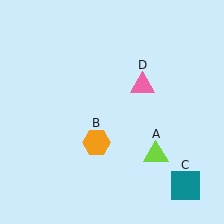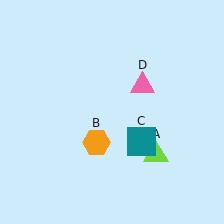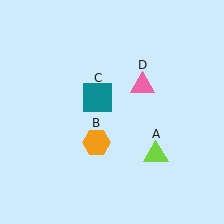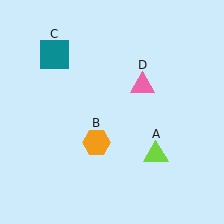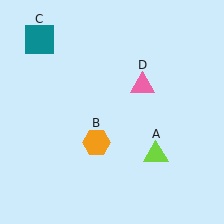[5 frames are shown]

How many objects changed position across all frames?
1 object changed position: teal square (object C).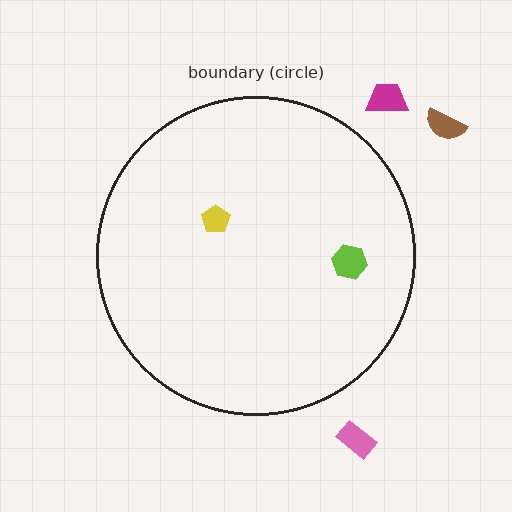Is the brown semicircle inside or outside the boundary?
Outside.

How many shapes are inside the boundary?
2 inside, 3 outside.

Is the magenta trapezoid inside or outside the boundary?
Outside.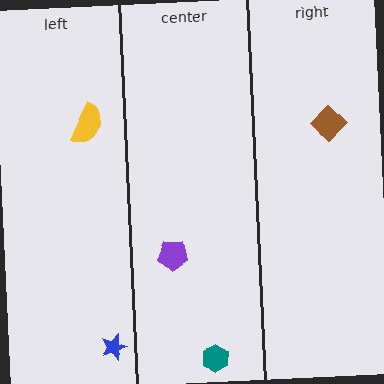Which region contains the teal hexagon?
The center region.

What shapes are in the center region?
The teal hexagon, the purple pentagon.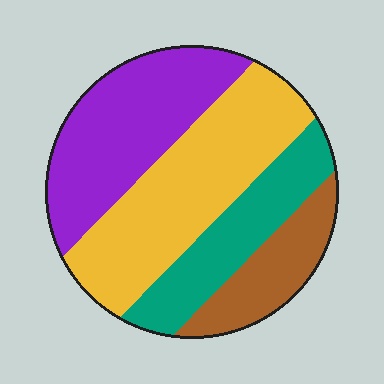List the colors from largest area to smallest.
From largest to smallest: yellow, purple, teal, brown.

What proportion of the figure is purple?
Purple takes up between a sixth and a third of the figure.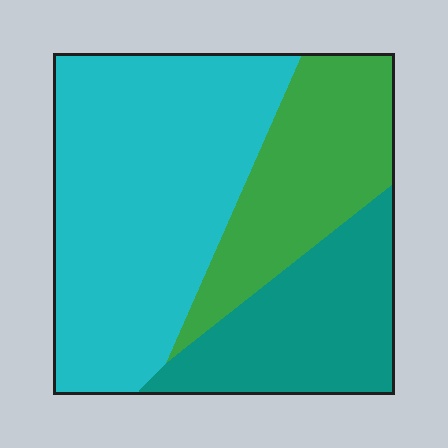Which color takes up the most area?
Cyan, at roughly 50%.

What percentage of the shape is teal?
Teal takes up about one quarter (1/4) of the shape.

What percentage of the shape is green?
Green covers 25% of the shape.